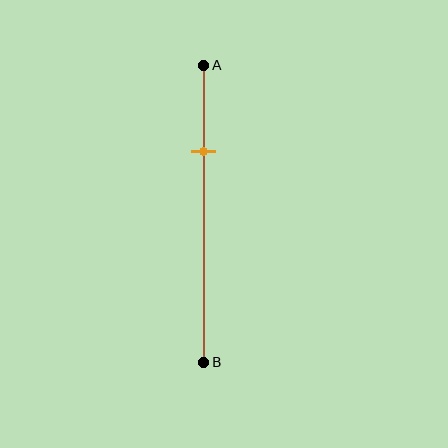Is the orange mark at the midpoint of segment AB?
No, the mark is at about 30% from A, not at the 50% midpoint.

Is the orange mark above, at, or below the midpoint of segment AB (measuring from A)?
The orange mark is above the midpoint of segment AB.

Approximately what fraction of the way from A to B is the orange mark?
The orange mark is approximately 30% of the way from A to B.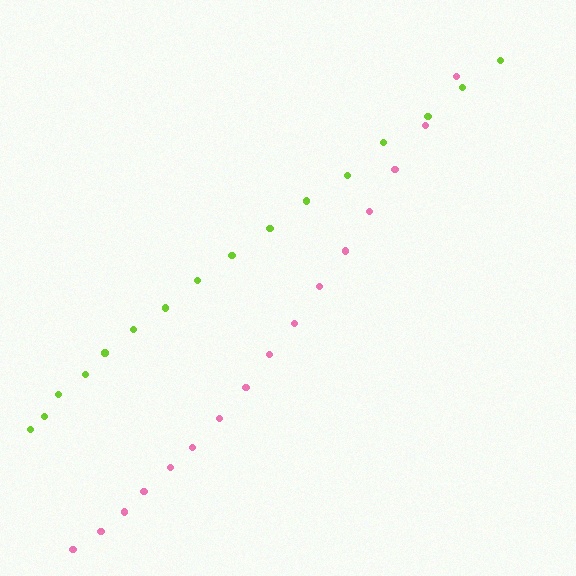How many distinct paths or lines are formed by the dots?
There are 2 distinct paths.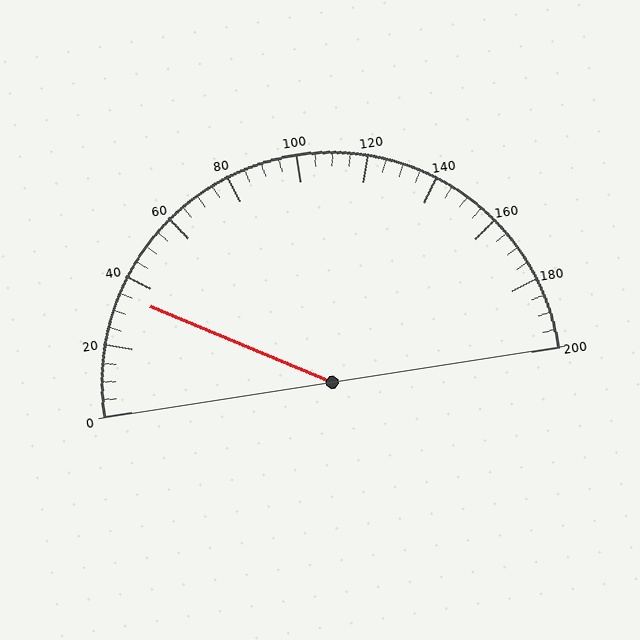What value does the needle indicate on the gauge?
The needle indicates approximately 35.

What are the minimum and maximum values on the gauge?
The gauge ranges from 0 to 200.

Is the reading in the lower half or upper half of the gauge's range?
The reading is in the lower half of the range (0 to 200).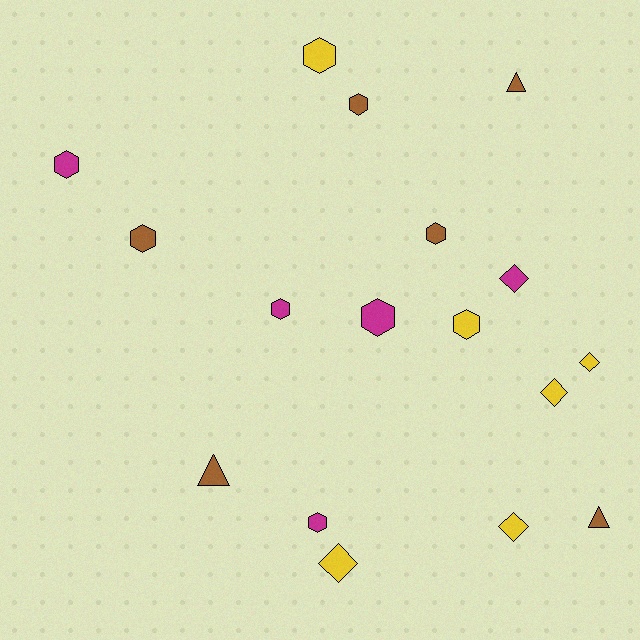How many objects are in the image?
There are 17 objects.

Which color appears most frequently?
Yellow, with 6 objects.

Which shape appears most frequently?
Hexagon, with 9 objects.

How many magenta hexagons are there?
There are 4 magenta hexagons.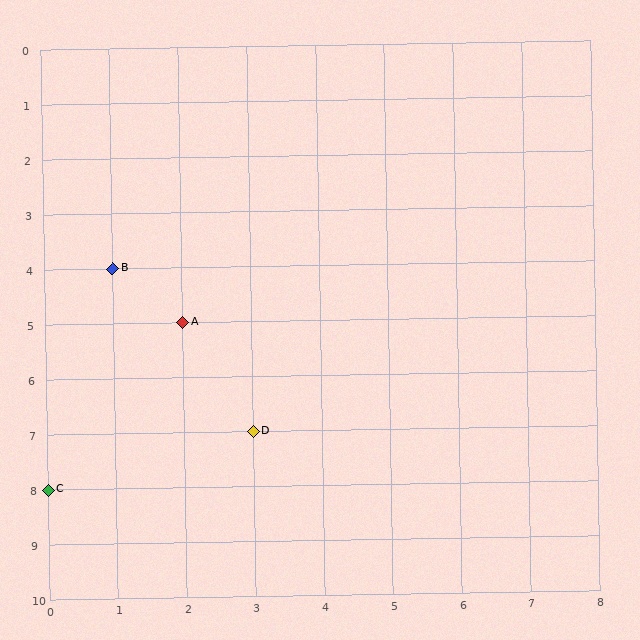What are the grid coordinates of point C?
Point C is at grid coordinates (0, 8).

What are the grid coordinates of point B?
Point B is at grid coordinates (1, 4).